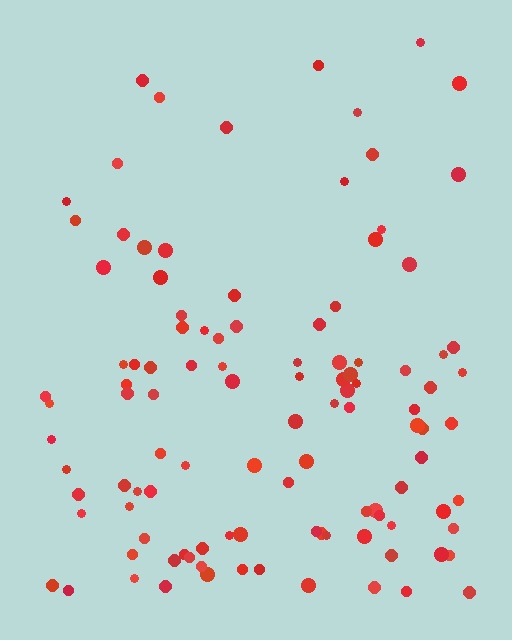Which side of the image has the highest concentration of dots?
The bottom.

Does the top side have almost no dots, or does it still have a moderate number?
Still a moderate number, just noticeably fewer than the bottom.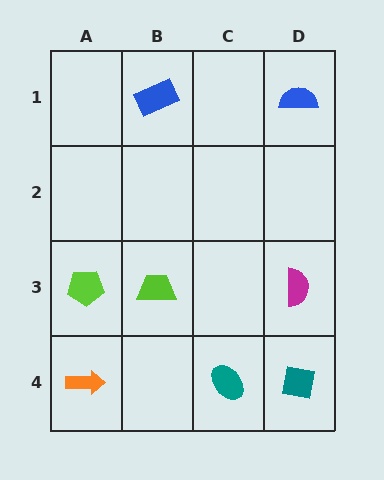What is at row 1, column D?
A blue semicircle.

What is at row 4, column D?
A teal square.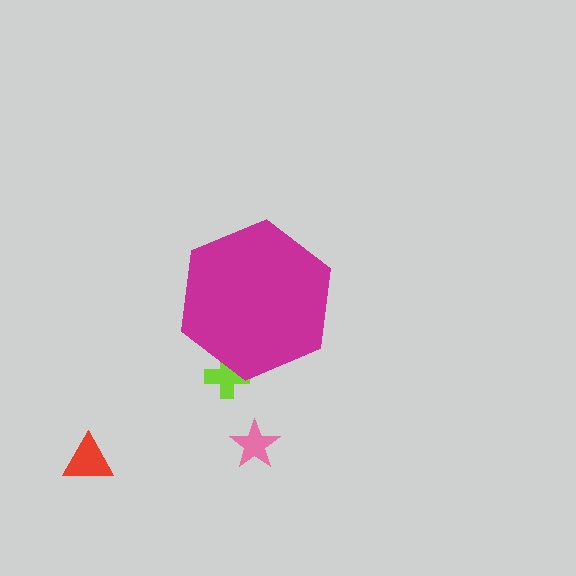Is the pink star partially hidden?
No, the pink star is fully visible.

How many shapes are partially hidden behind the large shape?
1 shape is partially hidden.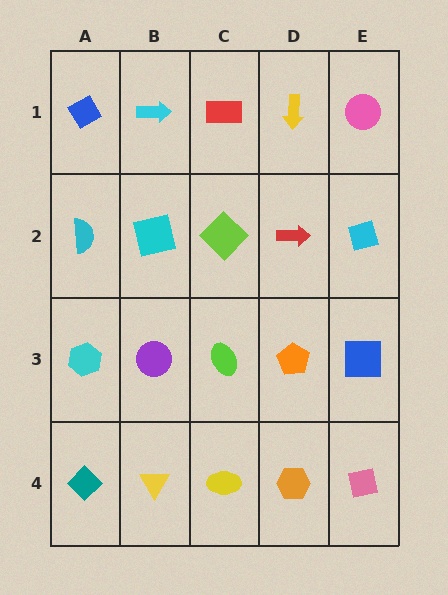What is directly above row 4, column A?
A cyan hexagon.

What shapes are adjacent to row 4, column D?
An orange pentagon (row 3, column D), a yellow ellipse (row 4, column C), a pink square (row 4, column E).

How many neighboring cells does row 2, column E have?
3.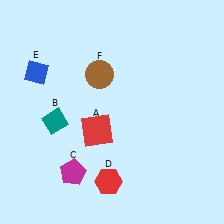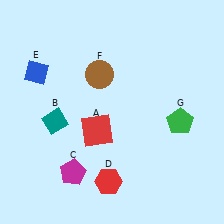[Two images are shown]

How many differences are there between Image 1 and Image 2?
There is 1 difference between the two images.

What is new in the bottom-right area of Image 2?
A green pentagon (G) was added in the bottom-right area of Image 2.